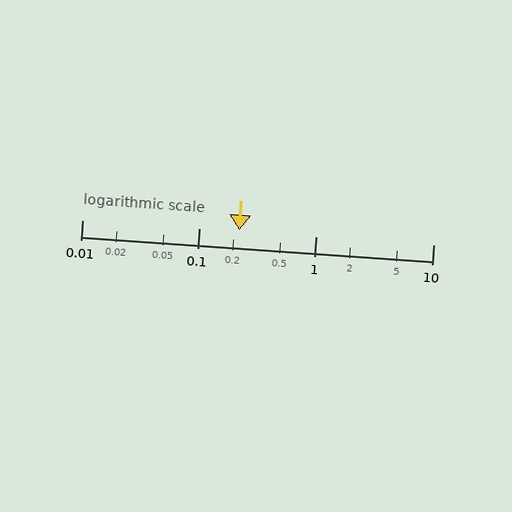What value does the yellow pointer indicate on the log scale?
The pointer indicates approximately 0.22.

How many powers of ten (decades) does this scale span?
The scale spans 3 decades, from 0.01 to 10.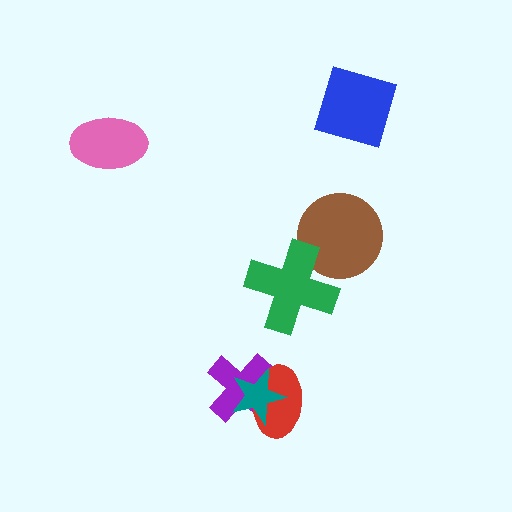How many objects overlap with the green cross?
1 object overlaps with the green cross.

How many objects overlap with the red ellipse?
2 objects overlap with the red ellipse.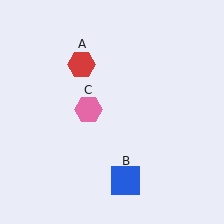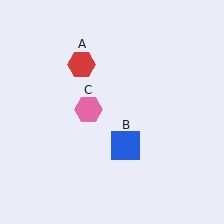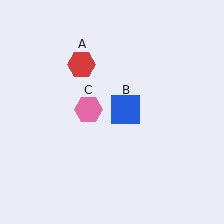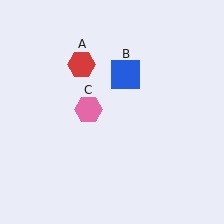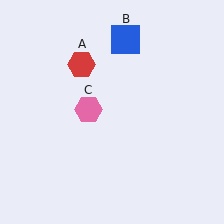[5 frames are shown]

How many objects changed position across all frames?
1 object changed position: blue square (object B).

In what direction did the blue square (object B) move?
The blue square (object B) moved up.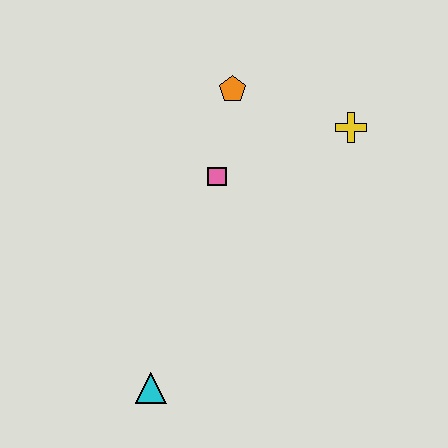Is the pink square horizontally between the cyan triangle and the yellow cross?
Yes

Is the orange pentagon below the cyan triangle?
No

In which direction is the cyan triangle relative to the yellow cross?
The cyan triangle is below the yellow cross.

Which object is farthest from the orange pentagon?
The cyan triangle is farthest from the orange pentagon.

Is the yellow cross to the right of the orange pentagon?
Yes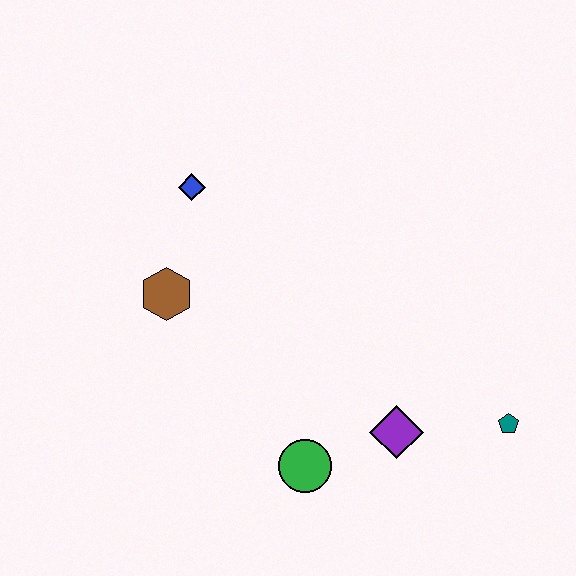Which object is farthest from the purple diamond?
The blue diamond is farthest from the purple diamond.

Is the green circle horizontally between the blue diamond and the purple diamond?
Yes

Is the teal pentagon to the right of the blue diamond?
Yes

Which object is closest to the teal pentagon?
The purple diamond is closest to the teal pentagon.